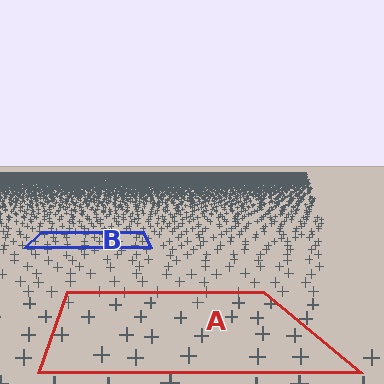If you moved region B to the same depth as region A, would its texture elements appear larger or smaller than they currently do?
They would appear larger. At a closer depth, the same texture elements are projected at a bigger on-screen size.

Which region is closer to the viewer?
Region A is closer. The texture elements there are larger and more spread out.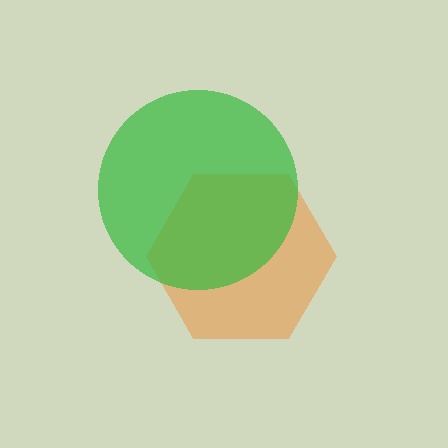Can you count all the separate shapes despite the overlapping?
Yes, there are 2 separate shapes.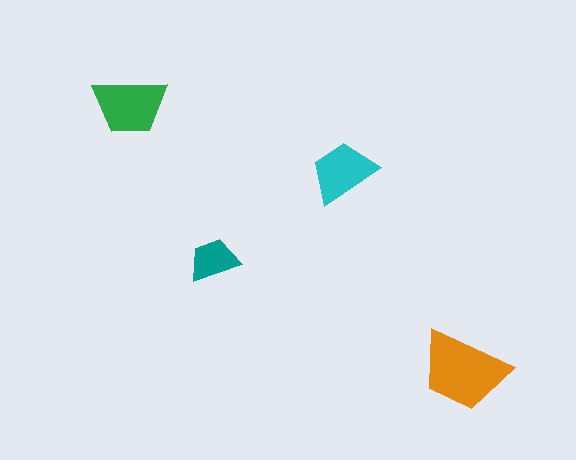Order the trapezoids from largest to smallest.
the orange one, the green one, the cyan one, the teal one.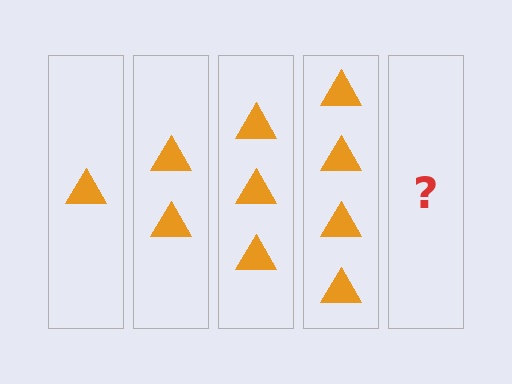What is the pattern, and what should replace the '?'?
The pattern is that each step adds one more triangle. The '?' should be 5 triangles.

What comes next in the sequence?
The next element should be 5 triangles.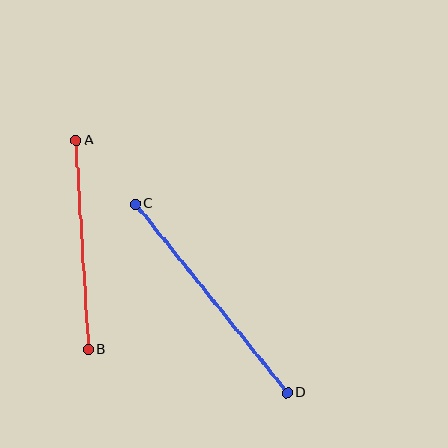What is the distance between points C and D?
The distance is approximately 242 pixels.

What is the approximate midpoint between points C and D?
The midpoint is at approximately (211, 298) pixels.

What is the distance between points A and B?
The distance is approximately 209 pixels.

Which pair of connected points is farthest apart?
Points C and D are farthest apart.